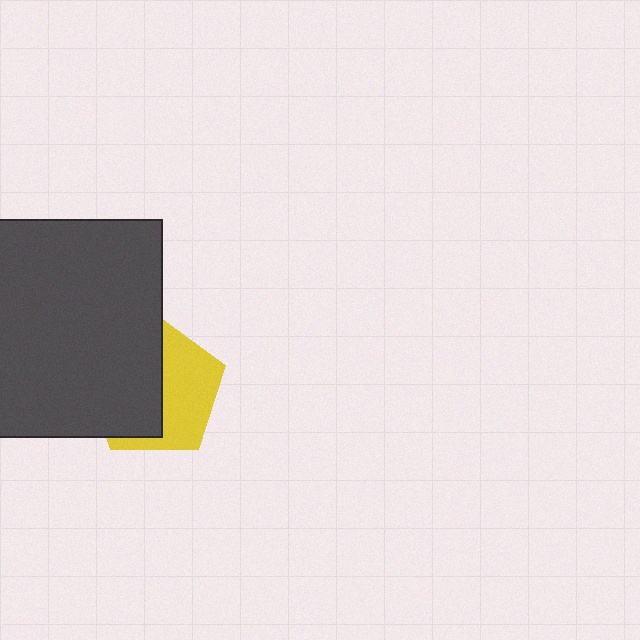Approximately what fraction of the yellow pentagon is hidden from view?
Roughly 54% of the yellow pentagon is hidden behind the dark gray square.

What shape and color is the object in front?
The object in front is a dark gray square.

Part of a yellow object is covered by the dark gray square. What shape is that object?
It is a pentagon.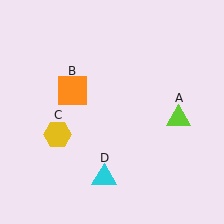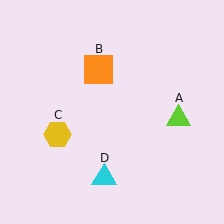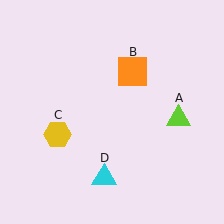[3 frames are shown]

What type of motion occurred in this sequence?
The orange square (object B) rotated clockwise around the center of the scene.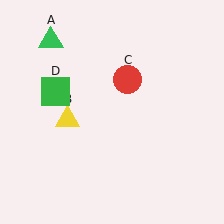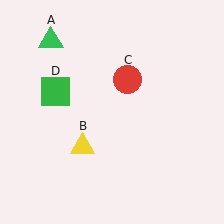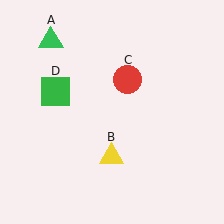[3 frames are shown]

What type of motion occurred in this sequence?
The yellow triangle (object B) rotated counterclockwise around the center of the scene.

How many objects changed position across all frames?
1 object changed position: yellow triangle (object B).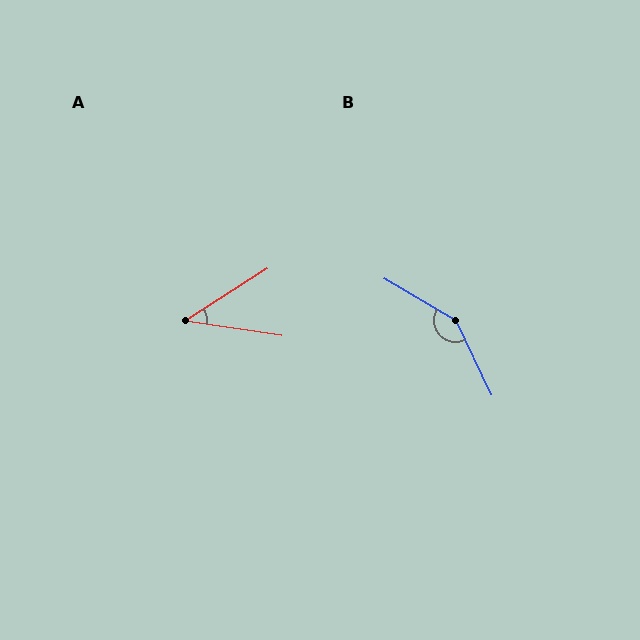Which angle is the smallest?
A, at approximately 41 degrees.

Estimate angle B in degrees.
Approximately 146 degrees.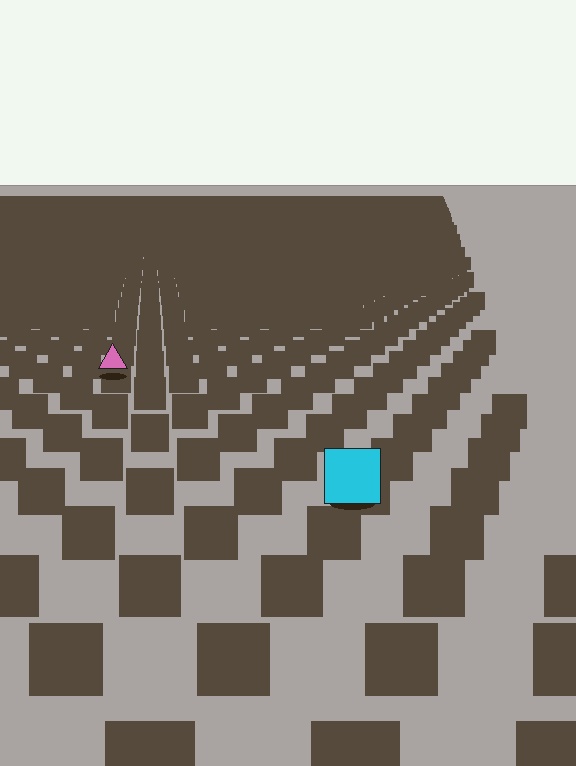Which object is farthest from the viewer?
The pink triangle is farthest from the viewer. It appears smaller and the ground texture around it is denser.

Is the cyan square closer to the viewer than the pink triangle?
Yes. The cyan square is closer — you can tell from the texture gradient: the ground texture is coarser near it.